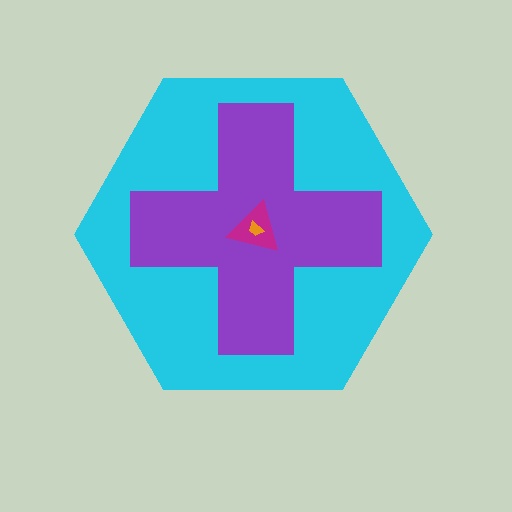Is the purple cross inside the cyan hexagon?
Yes.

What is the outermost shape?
The cyan hexagon.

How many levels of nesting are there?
4.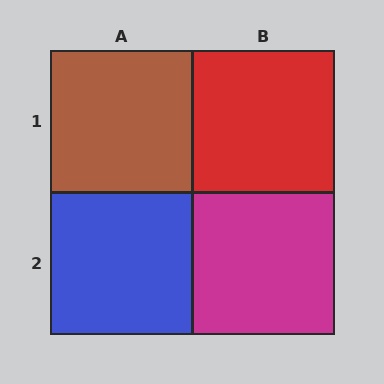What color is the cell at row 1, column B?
Red.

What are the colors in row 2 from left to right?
Blue, magenta.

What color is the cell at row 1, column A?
Brown.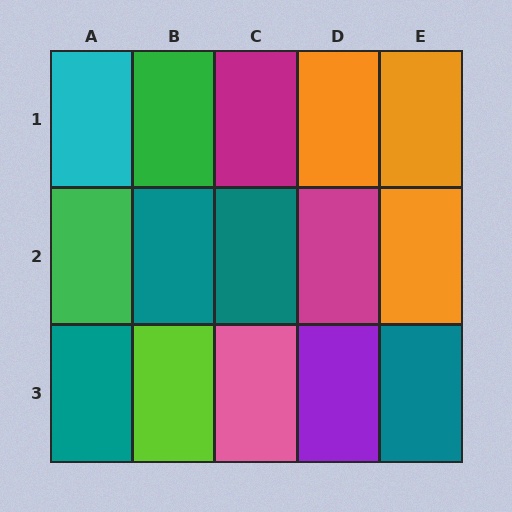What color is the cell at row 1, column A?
Cyan.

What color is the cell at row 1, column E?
Orange.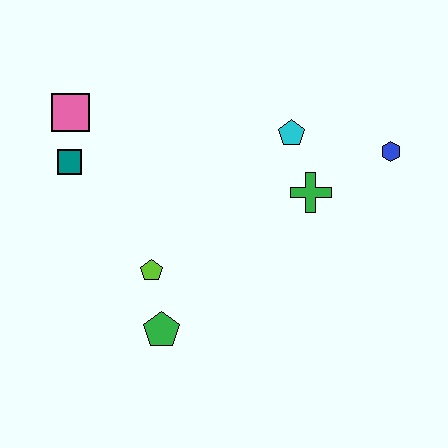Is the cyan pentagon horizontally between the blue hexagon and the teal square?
Yes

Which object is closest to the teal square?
The pink square is closest to the teal square.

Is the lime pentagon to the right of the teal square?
Yes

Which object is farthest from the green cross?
The pink square is farthest from the green cross.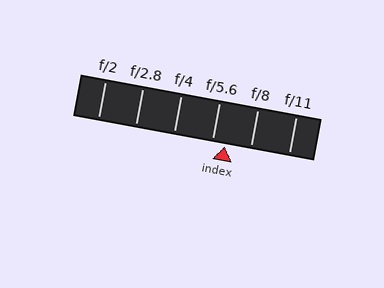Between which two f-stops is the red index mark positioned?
The index mark is between f/5.6 and f/8.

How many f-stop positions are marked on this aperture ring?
There are 6 f-stop positions marked.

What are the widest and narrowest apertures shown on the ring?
The widest aperture shown is f/2 and the narrowest is f/11.